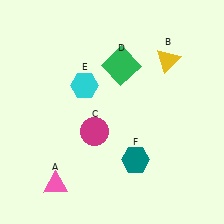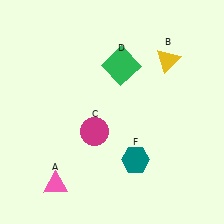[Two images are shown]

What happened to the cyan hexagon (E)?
The cyan hexagon (E) was removed in Image 2. It was in the top-left area of Image 1.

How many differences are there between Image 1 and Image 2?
There is 1 difference between the two images.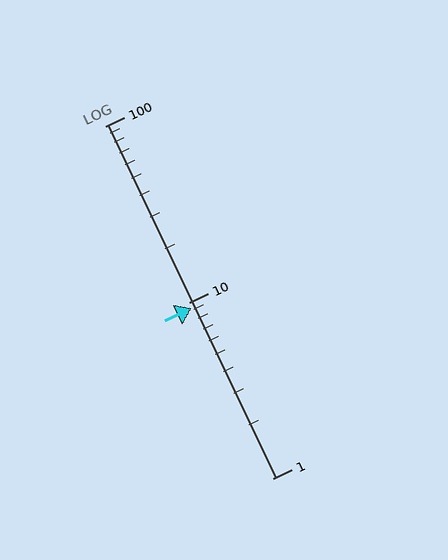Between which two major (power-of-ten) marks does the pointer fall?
The pointer is between 1 and 10.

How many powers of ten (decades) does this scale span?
The scale spans 2 decades, from 1 to 100.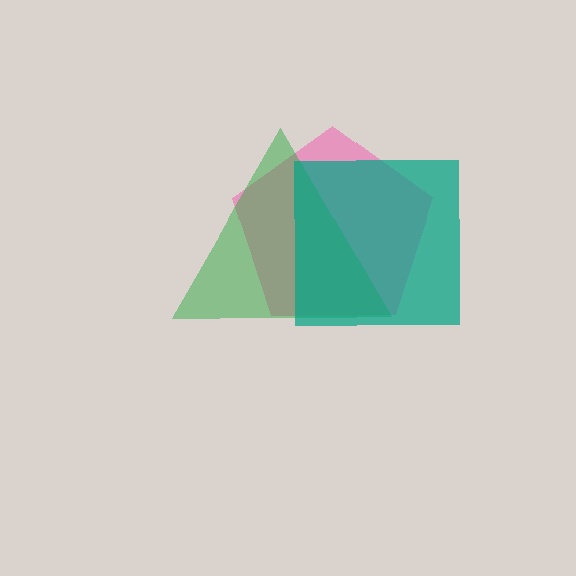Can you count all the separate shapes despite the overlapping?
Yes, there are 3 separate shapes.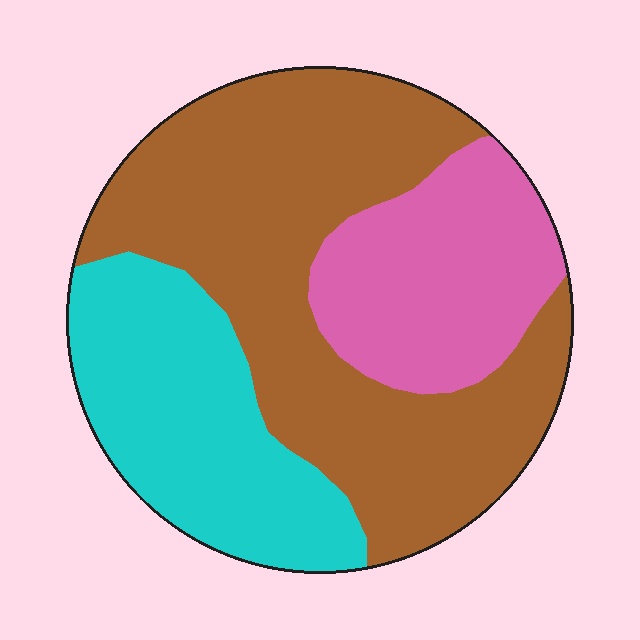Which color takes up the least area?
Pink, at roughly 20%.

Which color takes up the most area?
Brown, at roughly 50%.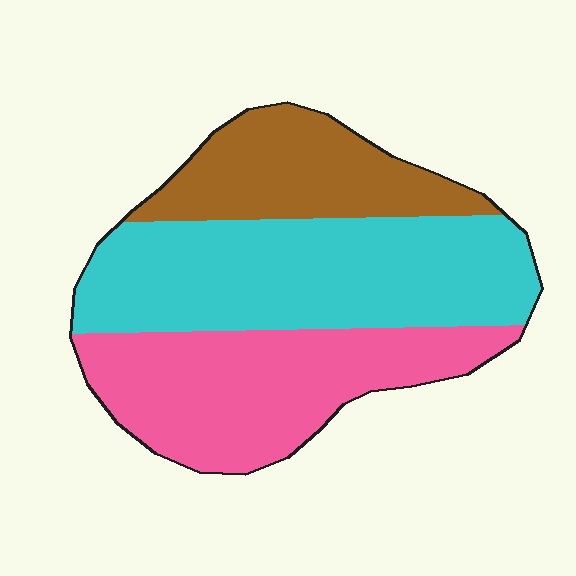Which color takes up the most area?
Cyan, at roughly 45%.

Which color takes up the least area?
Brown, at roughly 20%.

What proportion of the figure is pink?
Pink covers 35% of the figure.